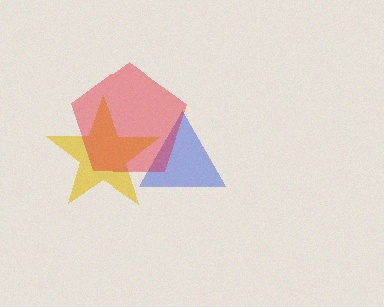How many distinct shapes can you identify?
There are 3 distinct shapes: a yellow star, a blue triangle, a red pentagon.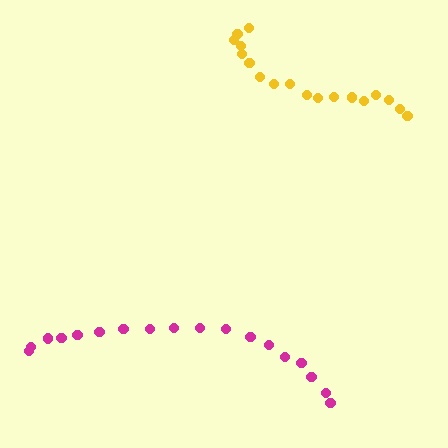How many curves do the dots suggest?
There are 2 distinct paths.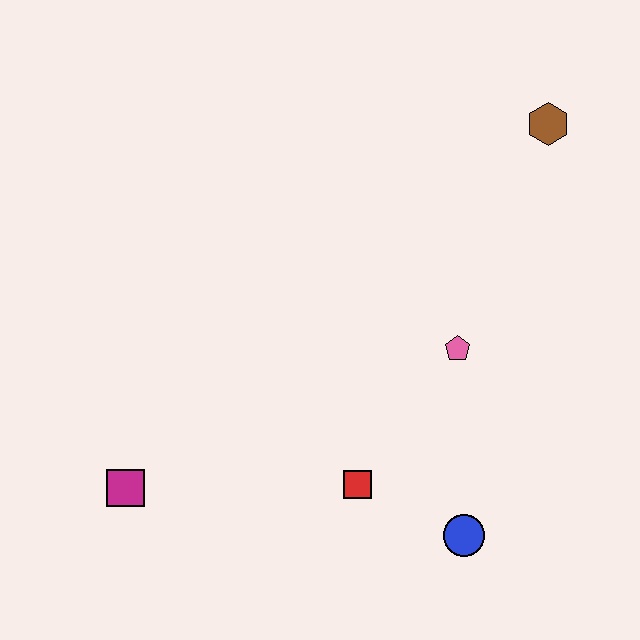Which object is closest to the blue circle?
The red square is closest to the blue circle.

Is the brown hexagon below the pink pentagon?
No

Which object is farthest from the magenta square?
The brown hexagon is farthest from the magenta square.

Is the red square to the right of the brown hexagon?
No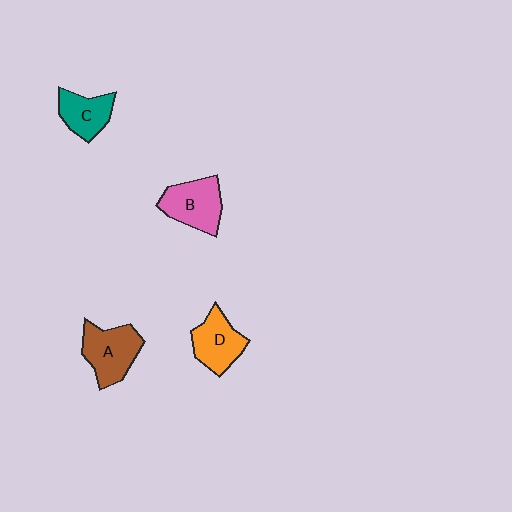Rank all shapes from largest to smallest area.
From largest to smallest: A (brown), B (pink), D (orange), C (teal).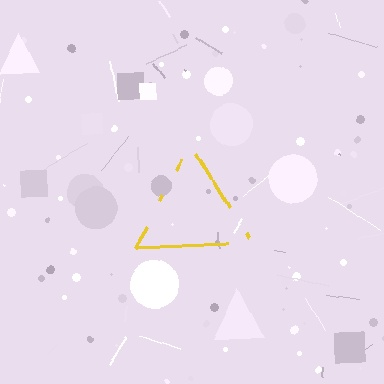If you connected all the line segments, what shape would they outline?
They would outline a triangle.